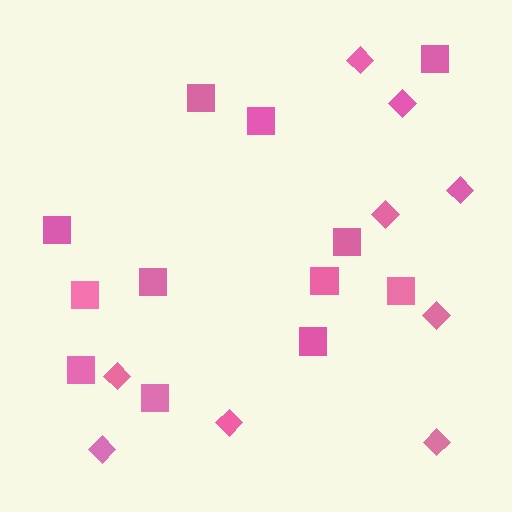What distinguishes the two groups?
There are 2 groups: one group of squares (12) and one group of diamonds (9).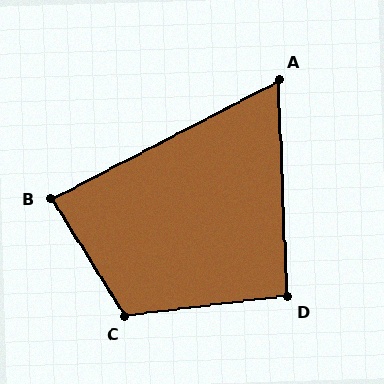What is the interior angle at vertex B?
Approximately 85 degrees (approximately right).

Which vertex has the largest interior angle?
C, at approximately 115 degrees.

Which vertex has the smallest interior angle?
A, at approximately 65 degrees.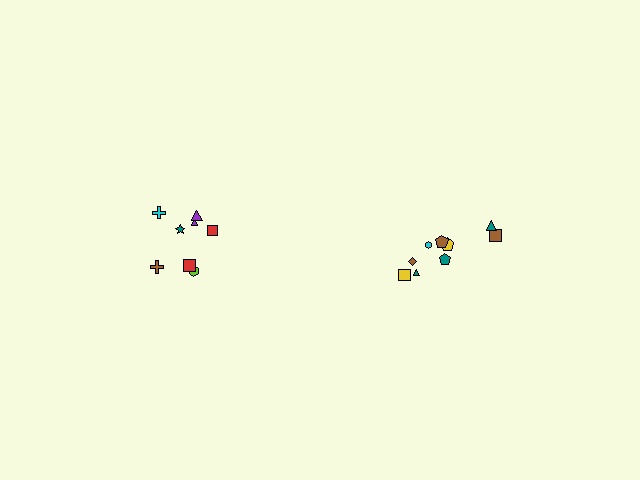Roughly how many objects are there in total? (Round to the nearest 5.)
Roughly 20 objects in total.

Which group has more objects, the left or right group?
The right group.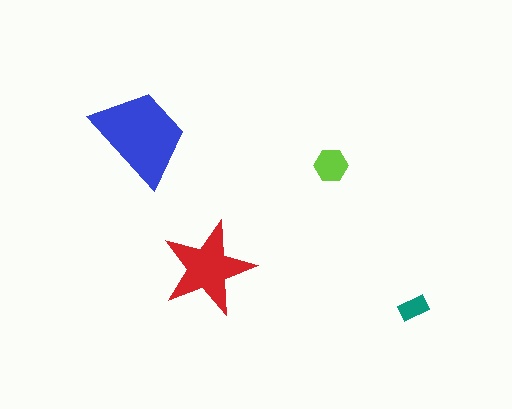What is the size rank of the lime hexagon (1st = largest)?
3rd.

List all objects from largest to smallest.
The blue trapezoid, the red star, the lime hexagon, the teal rectangle.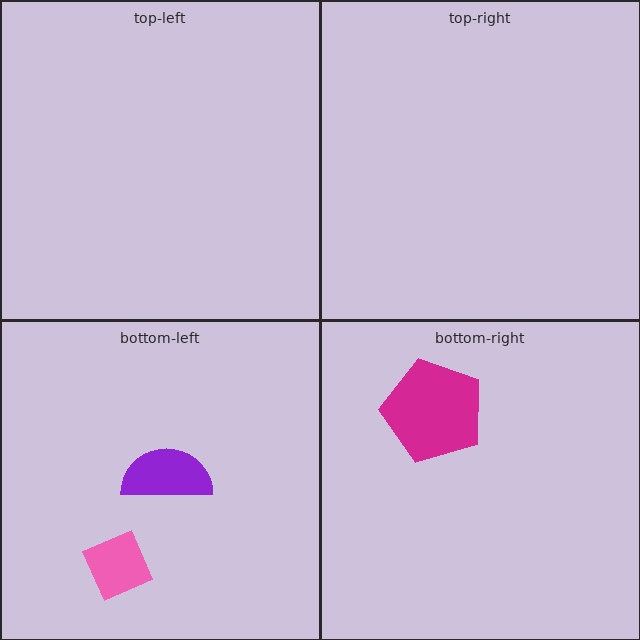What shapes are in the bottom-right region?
The magenta pentagon.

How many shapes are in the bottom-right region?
1.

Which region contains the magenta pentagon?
The bottom-right region.